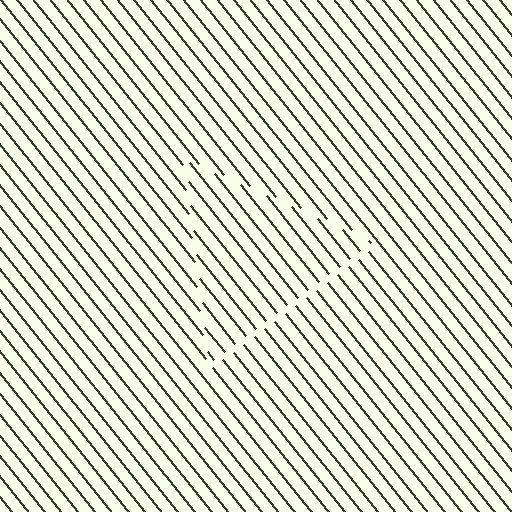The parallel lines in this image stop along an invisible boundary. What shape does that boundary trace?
An illusory triangle. The interior of the shape contains the same grating, shifted by half a period — the contour is defined by the phase discontinuity where line-ends from the inner and outer gratings abut.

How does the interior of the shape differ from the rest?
The interior of the shape contains the same grating, shifted by half a period — the contour is defined by the phase discontinuity where line-ends from the inner and outer gratings abut.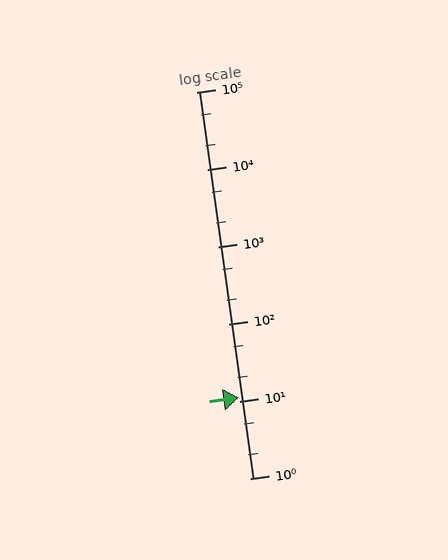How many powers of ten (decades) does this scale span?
The scale spans 5 decades, from 1 to 100000.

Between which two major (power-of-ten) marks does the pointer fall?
The pointer is between 10 and 100.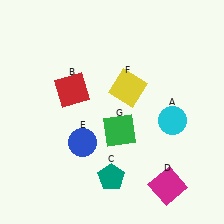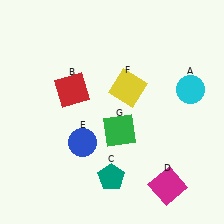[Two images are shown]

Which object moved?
The cyan circle (A) moved up.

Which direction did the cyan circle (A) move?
The cyan circle (A) moved up.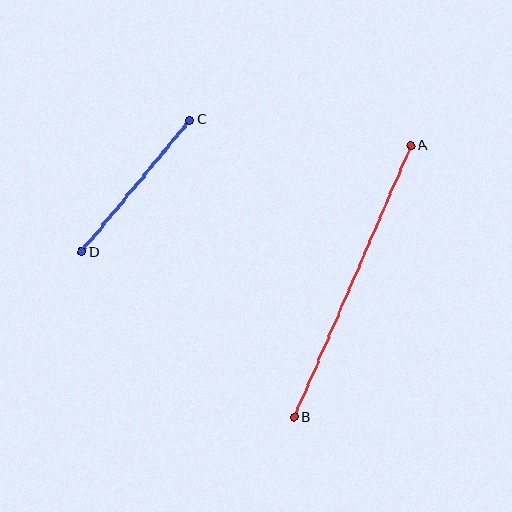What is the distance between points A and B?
The distance is approximately 296 pixels.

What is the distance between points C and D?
The distance is approximately 171 pixels.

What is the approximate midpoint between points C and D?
The midpoint is at approximately (136, 186) pixels.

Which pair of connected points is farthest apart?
Points A and B are farthest apart.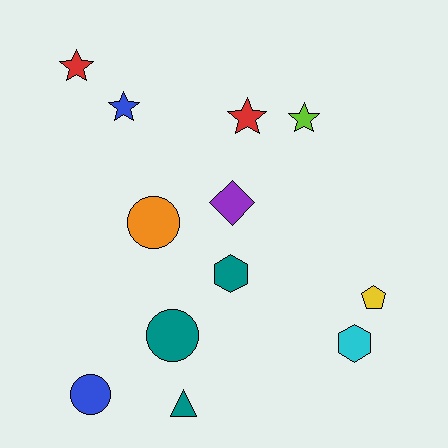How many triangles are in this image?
There is 1 triangle.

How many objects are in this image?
There are 12 objects.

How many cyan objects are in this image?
There is 1 cyan object.